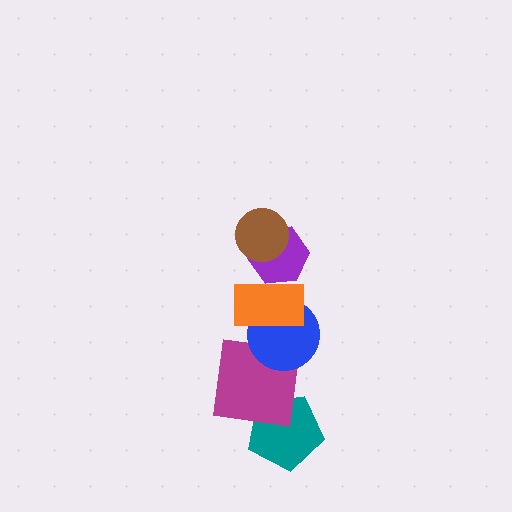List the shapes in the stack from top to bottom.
From top to bottom: the brown circle, the purple hexagon, the orange rectangle, the blue circle, the magenta square, the teal pentagon.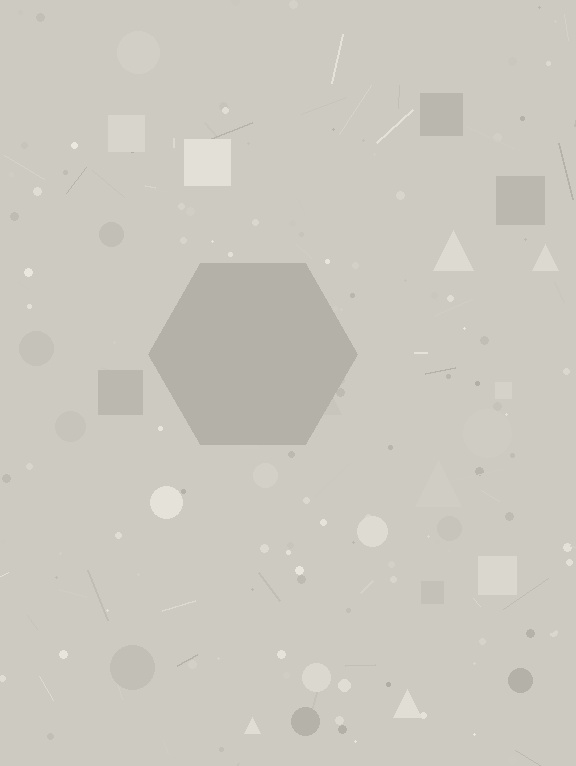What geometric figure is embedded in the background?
A hexagon is embedded in the background.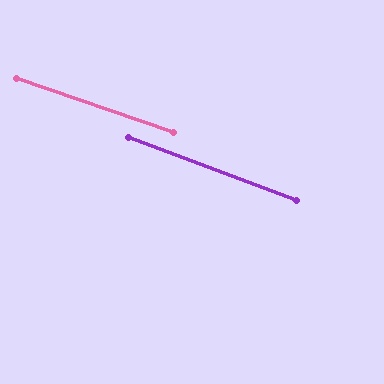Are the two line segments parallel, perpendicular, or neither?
Parallel — their directions differ by only 1.9°.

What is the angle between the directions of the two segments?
Approximately 2 degrees.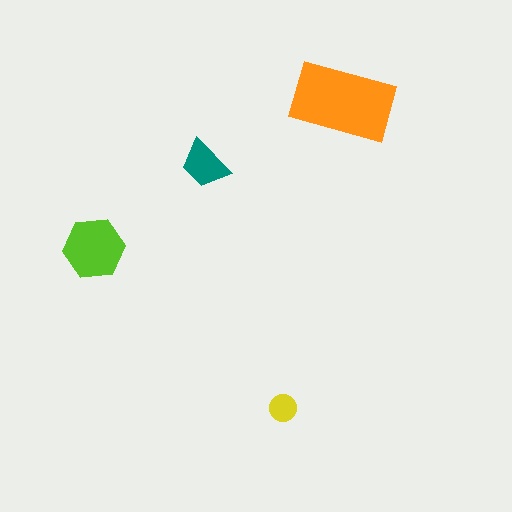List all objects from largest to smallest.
The orange rectangle, the lime hexagon, the teal trapezoid, the yellow circle.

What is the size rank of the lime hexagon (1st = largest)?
2nd.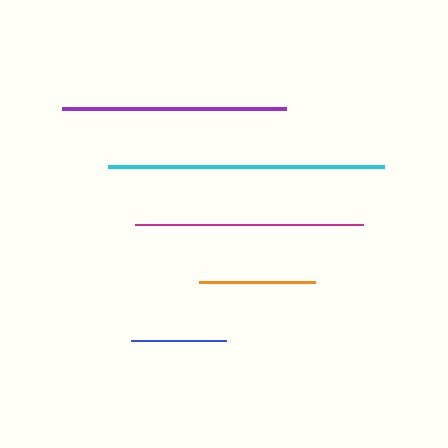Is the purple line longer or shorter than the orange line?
The purple line is longer than the orange line.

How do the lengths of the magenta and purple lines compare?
The magenta and purple lines are approximately the same length.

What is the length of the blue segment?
The blue segment is approximately 96 pixels long.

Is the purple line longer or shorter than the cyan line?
The cyan line is longer than the purple line.